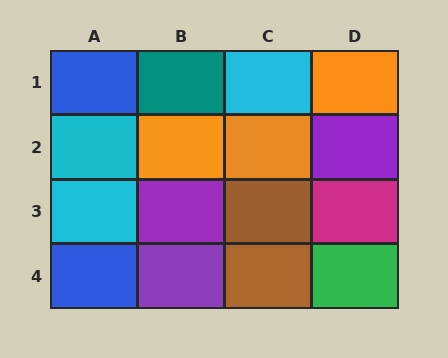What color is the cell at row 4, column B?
Purple.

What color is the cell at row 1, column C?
Cyan.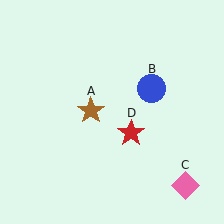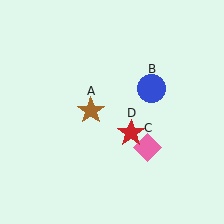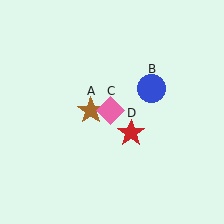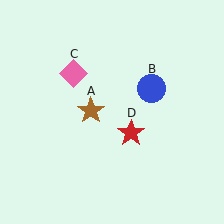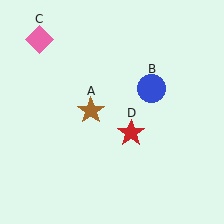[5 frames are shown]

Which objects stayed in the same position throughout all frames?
Brown star (object A) and blue circle (object B) and red star (object D) remained stationary.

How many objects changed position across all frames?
1 object changed position: pink diamond (object C).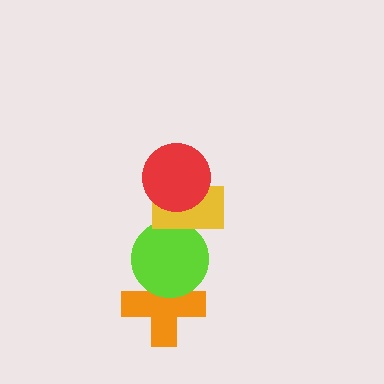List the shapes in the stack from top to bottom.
From top to bottom: the red circle, the yellow rectangle, the lime circle, the orange cross.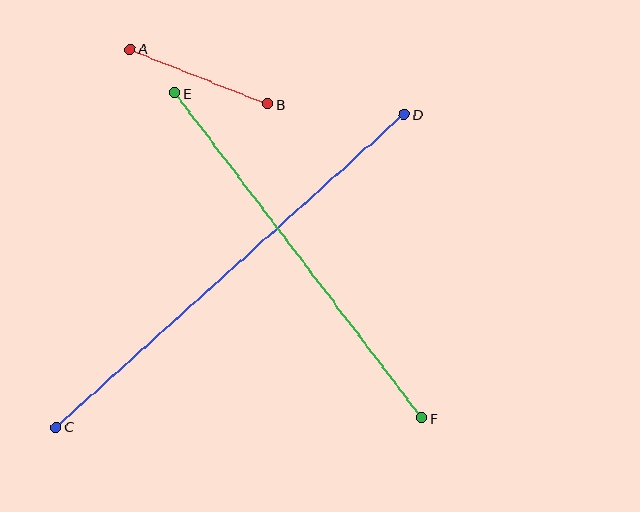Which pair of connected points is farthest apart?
Points C and D are farthest apart.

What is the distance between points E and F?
The distance is approximately 408 pixels.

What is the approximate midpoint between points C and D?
The midpoint is at approximately (230, 271) pixels.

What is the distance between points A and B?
The distance is approximately 148 pixels.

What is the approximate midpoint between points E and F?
The midpoint is at approximately (298, 255) pixels.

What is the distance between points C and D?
The distance is approximately 468 pixels.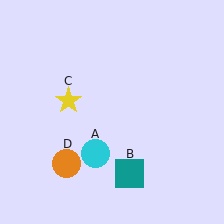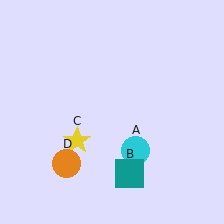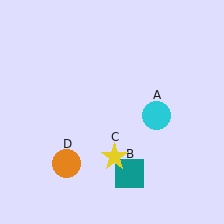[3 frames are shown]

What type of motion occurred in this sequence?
The cyan circle (object A), yellow star (object C) rotated counterclockwise around the center of the scene.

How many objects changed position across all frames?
2 objects changed position: cyan circle (object A), yellow star (object C).